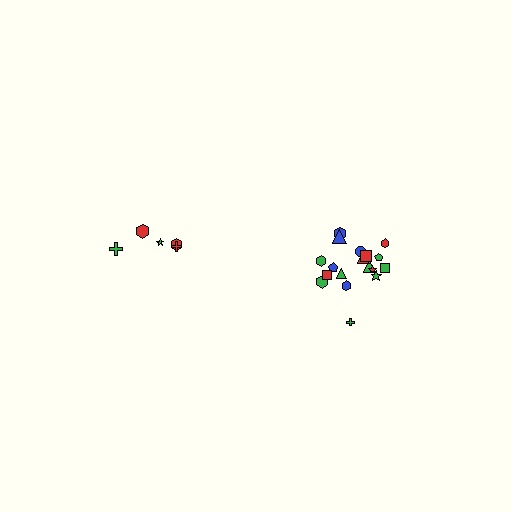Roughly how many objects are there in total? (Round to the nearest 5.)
Roughly 25 objects in total.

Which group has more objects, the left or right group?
The right group.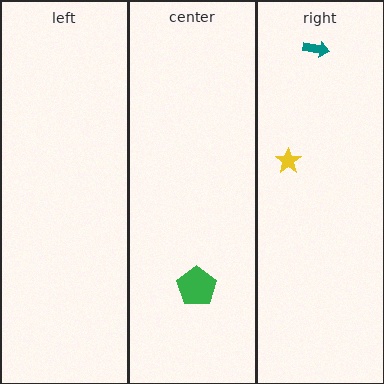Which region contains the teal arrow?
The right region.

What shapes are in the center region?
The green pentagon.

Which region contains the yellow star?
The right region.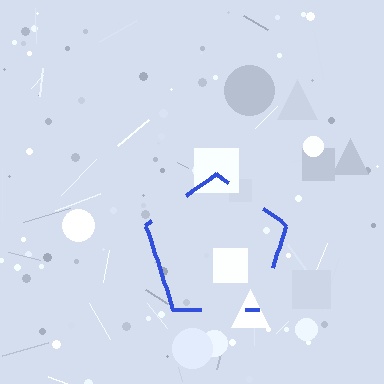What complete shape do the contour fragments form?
The contour fragments form a pentagon.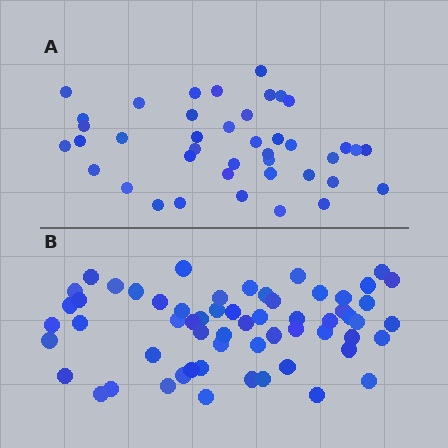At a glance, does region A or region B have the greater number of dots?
Region B (the bottom region) has more dots.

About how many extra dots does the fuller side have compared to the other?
Region B has approximately 20 more dots than region A.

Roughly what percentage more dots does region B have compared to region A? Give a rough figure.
About 45% more.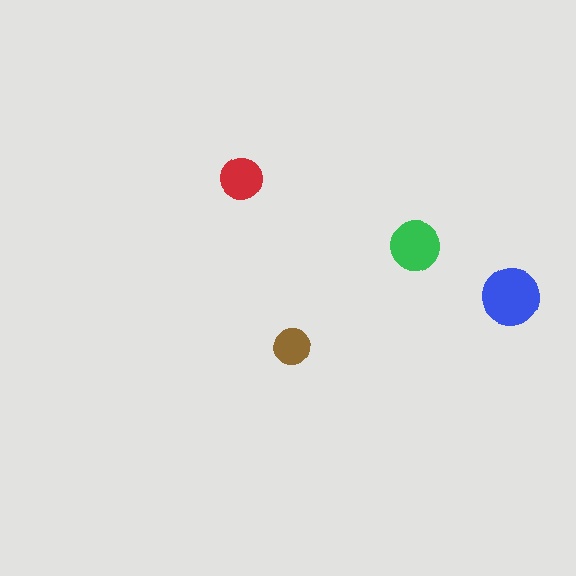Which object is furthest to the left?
The red circle is leftmost.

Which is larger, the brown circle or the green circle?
The green one.